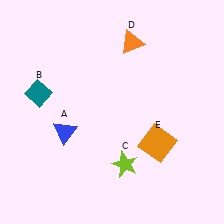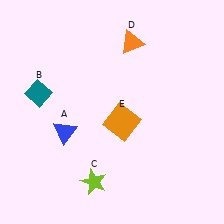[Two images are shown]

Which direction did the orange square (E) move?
The orange square (E) moved left.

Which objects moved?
The objects that moved are: the lime star (C), the orange square (E).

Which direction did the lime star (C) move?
The lime star (C) moved left.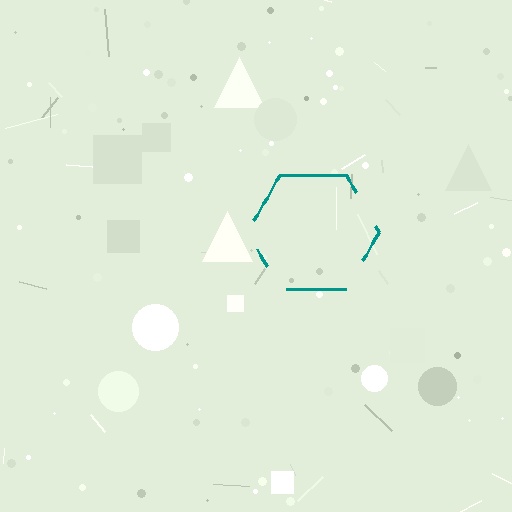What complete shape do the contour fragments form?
The contour fragments form a hexagon.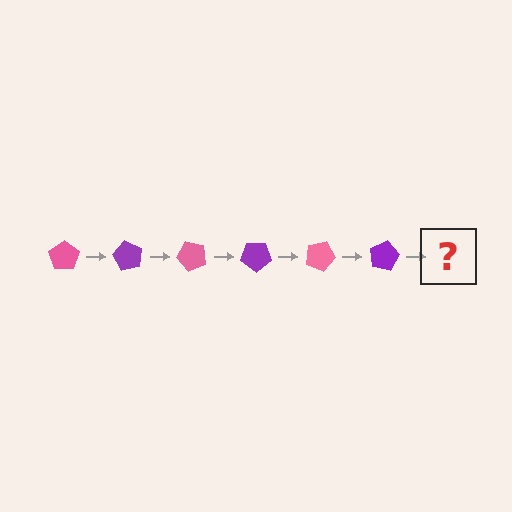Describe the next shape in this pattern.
It should be a pink pentagon, rotated 360 degrees from the start.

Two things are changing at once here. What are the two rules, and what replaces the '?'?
The two rules are that it rotates 60 degrees each step and the color cycles through pink and purple. The '?' should be a pink pentagon, rotated 360 degrees from the start.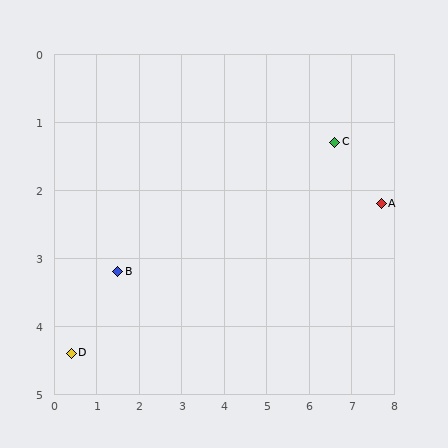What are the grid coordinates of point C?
Point C is at approximately (6.6, 1.3).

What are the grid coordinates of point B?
Point B is at approximately (1.5, 3.2).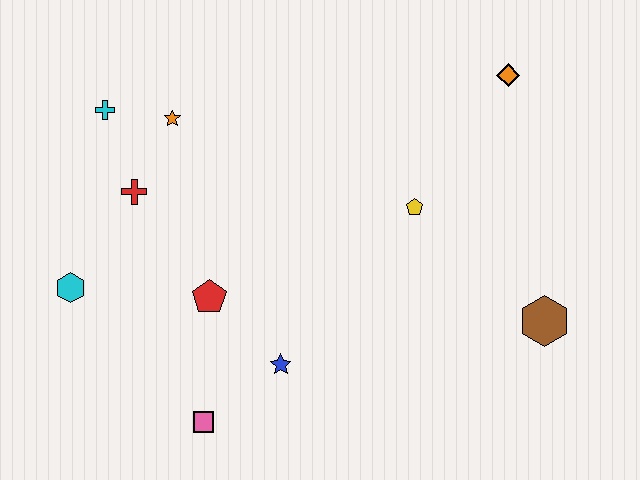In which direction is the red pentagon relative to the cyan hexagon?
The red pentagon is to the right of the cyan hexagon.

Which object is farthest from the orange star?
The brown hexagon is farthest from the orange star.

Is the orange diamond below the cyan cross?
No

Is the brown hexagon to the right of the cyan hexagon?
Yes